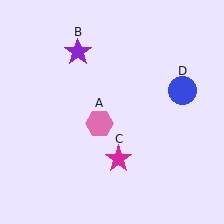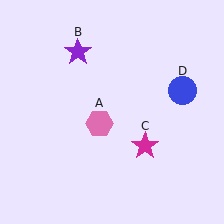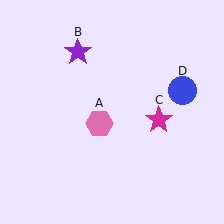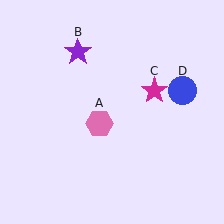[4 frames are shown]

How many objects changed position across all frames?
1 object changed position: magenta star (object C).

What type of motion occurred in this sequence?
The magenta star (object C) rotated counterclockwise around the center of the scene.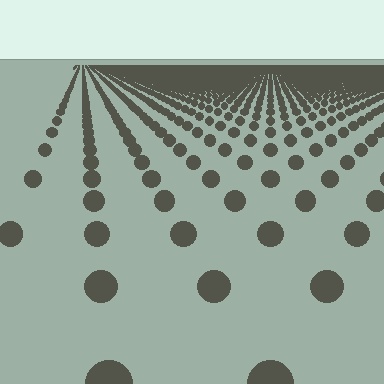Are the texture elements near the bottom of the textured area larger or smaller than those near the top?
Larger. Near the bottom, elements are closer to the viewer and appear at a bigger on-screen size.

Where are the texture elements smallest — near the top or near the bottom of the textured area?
Near the top.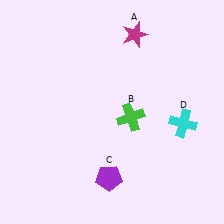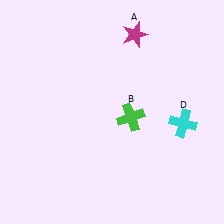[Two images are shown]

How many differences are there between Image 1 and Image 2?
There is 1 difference between the two images.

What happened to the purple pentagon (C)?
The purple pentagon (C) was removed in Image 2. It was in the bottom-left area of Image 1.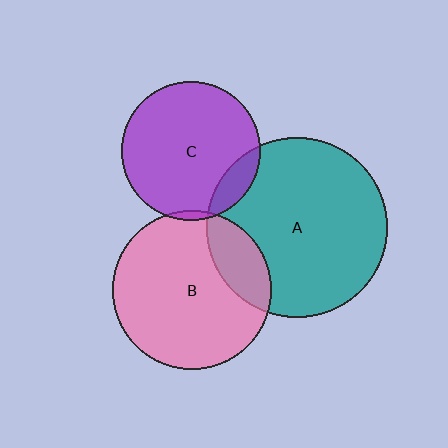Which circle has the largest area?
Circle A (teal).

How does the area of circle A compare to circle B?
Approximately 1.3 times.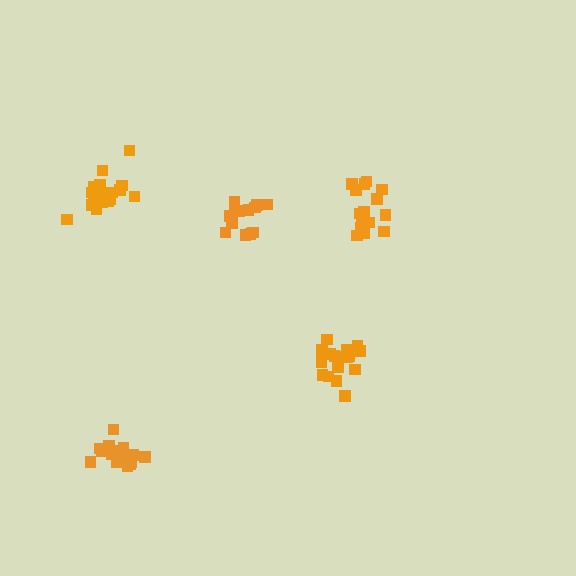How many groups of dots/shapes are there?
There are 5 groups.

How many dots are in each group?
Group 1: 18 dots, Group 2: 18 dots, Group 3: 18 dots, Group 4: 16 dots, Group 5: 14 dots (84 total).